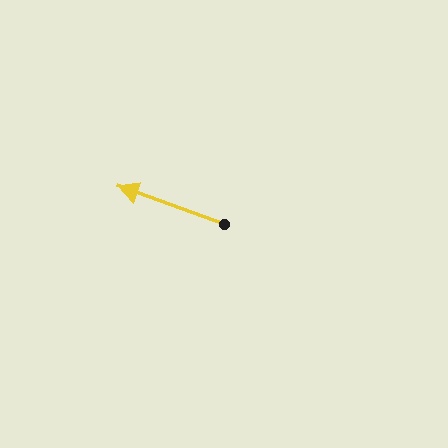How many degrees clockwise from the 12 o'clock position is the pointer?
Approximately 290 degrees.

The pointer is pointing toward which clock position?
Roughly 10 o'clock.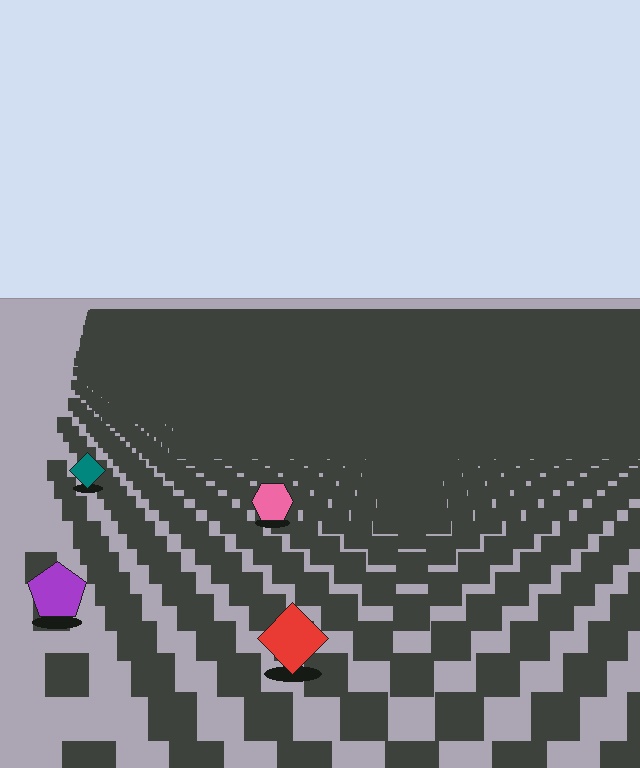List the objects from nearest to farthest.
From nearest to farthest: the red diamond, the purple pentagon, the pink hexagon, the teal diamond.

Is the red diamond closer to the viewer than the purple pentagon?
Yes. The red diamond is closer — you can tell from the texture gradient: the ground texture is coarser near it.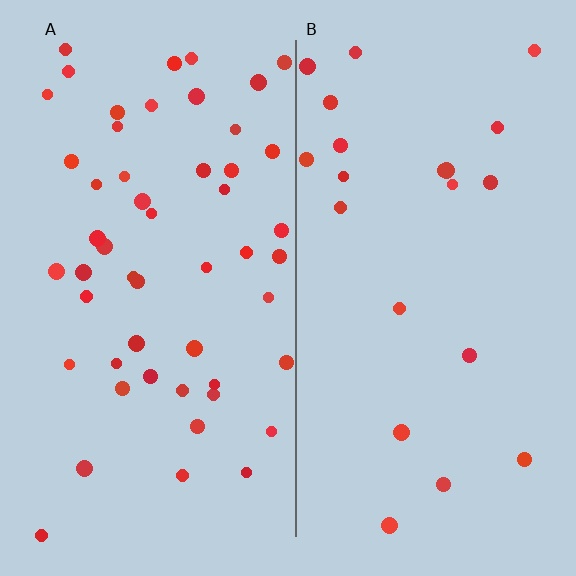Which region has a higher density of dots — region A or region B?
A (the left).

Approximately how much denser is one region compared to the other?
Approximately 2.4× — region A over region B.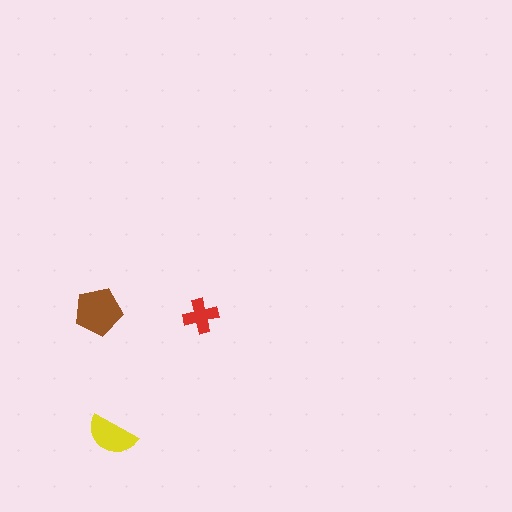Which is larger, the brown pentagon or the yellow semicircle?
The brown pentagon.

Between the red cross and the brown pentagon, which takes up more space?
The brown pentagon.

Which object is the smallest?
The red cross.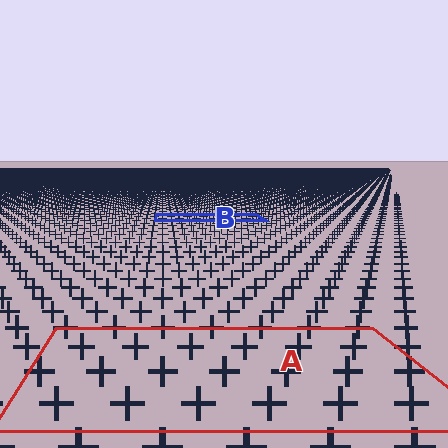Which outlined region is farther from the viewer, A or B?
Region B is farther from the viewer — the texture elements inside it appear smaller and more densely packed.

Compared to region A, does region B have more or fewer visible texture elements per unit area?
Region B has more texture elements per unit area — they are packed more densely because it is farther away.